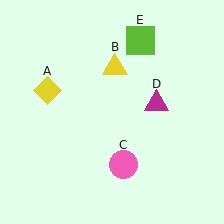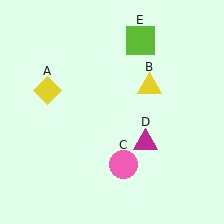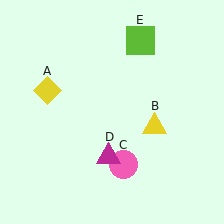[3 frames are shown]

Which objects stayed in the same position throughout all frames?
Yellow diamond (object A) and pink circle (object C) and lime square (object E) remained stationary.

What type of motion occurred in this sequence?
The yellow triangle (object B), magenta triangle (object D) rotated clockwise around the center of the scene.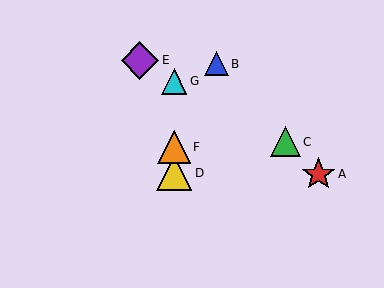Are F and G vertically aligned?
Yes, both are at x≈174.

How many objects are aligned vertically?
3 objects (D, F, G) are aligned vertically.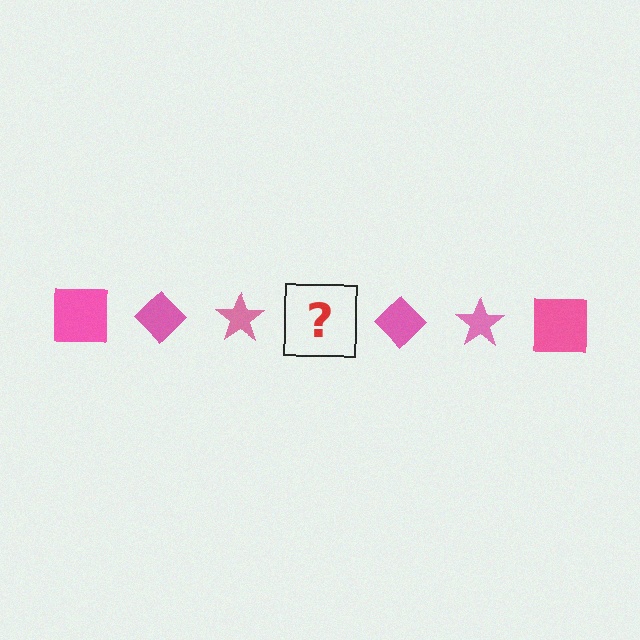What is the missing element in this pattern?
The missing element is a pink square.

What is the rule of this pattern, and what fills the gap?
The rule is that the pattern cycles through square, diamond, star shapes in pink. The gap should be filled with a pink square.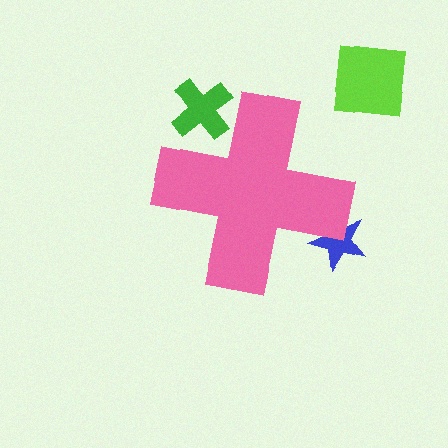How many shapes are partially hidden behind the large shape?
2 shapes are partially hidden.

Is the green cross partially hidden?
Yes, the green cross is partially hidden behind the pink cross.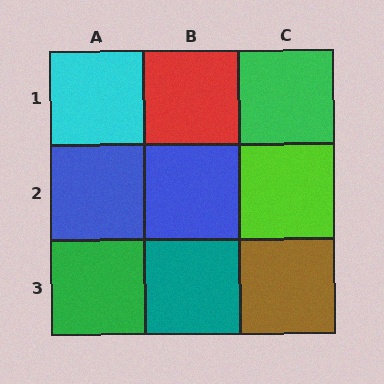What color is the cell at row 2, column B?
Blue.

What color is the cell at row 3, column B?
Teal.